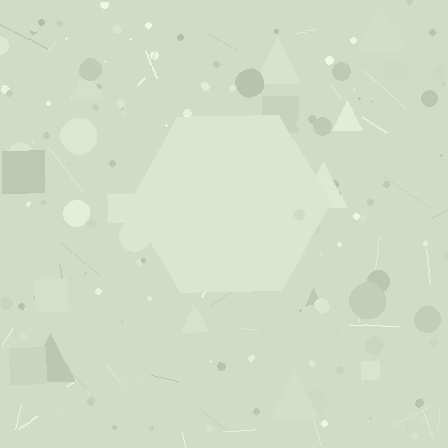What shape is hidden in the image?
A hexagon is hidden in the image.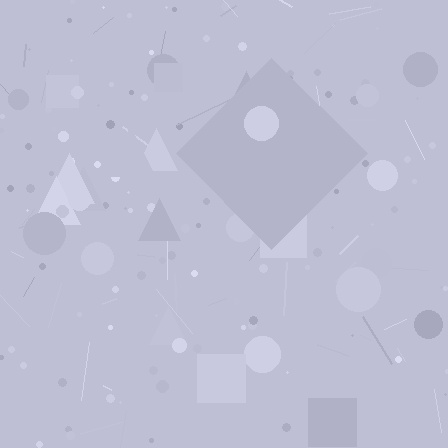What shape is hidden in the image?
A diamond is hidden in the image.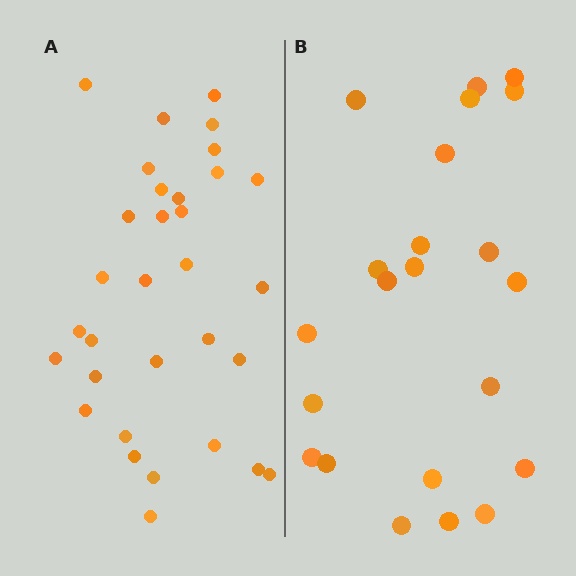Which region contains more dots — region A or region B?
Region A (the left region) has more dots.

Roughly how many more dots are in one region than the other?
Region A has roughly 10 or so more dots than region B.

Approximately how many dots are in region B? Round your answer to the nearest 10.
About 20 dots. (The exact count is 22, which rounds to 20.)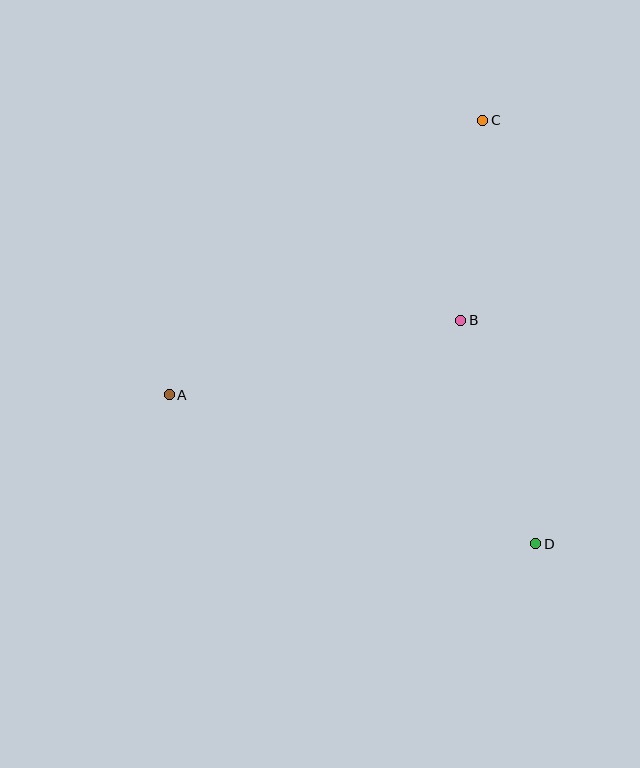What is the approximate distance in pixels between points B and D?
The distance between B and D is approximately 236 pixels.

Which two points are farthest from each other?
Points C and D are farthest from each other.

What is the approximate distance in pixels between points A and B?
The distance between A and B is approximately 301 pixels.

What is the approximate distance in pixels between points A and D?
The distance between A and D is approximately 395 pixels.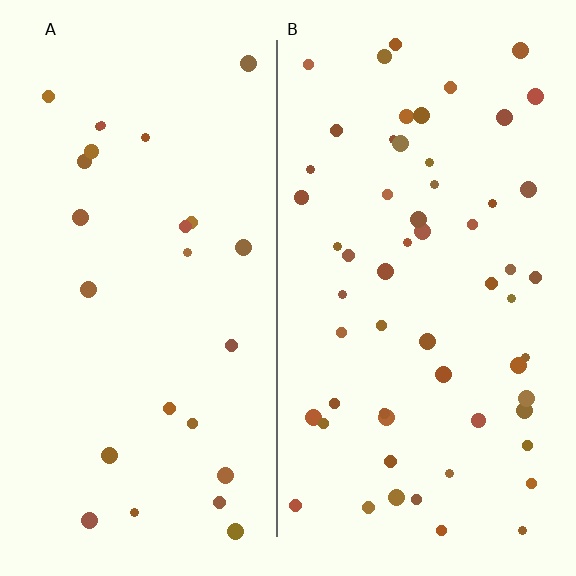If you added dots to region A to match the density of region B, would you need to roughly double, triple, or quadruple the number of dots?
Approximately double.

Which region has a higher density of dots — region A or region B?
B (the right).